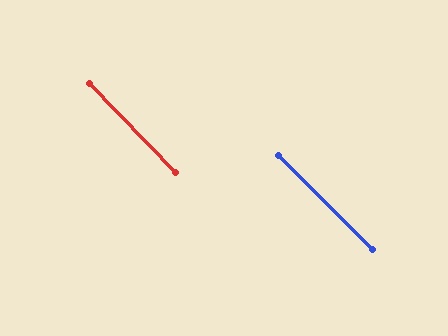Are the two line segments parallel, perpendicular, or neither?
Parallel — their directions differ by only 0.6°.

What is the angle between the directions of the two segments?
Approximately 1 degree.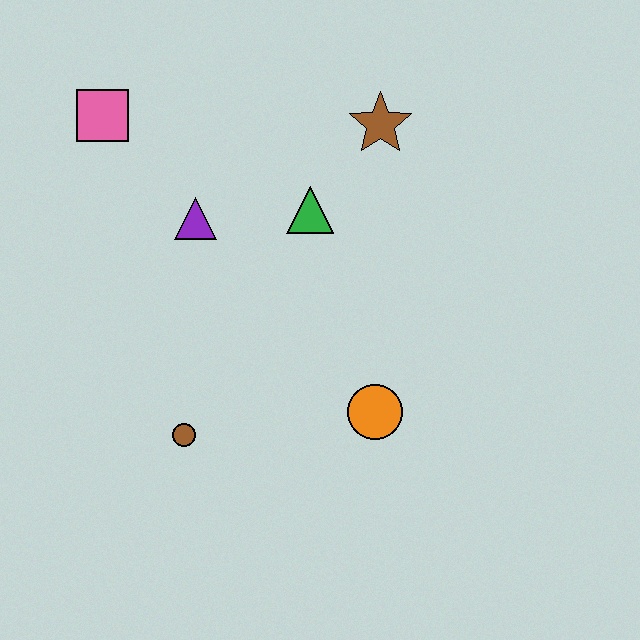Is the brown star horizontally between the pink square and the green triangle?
No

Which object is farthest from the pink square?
The orange circle is farthest from the pink square.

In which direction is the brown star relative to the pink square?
The brown star is to the right of the pink square.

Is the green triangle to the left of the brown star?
Yes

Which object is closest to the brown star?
The green triangle is closest to the brown star.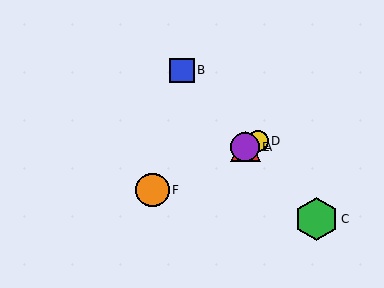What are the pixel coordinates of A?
Object A is at (245, 147).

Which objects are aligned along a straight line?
Objects A, D, E, F are aligned along a straight line.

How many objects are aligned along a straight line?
4 objects (A, D, E, F) are aligned along a straight line.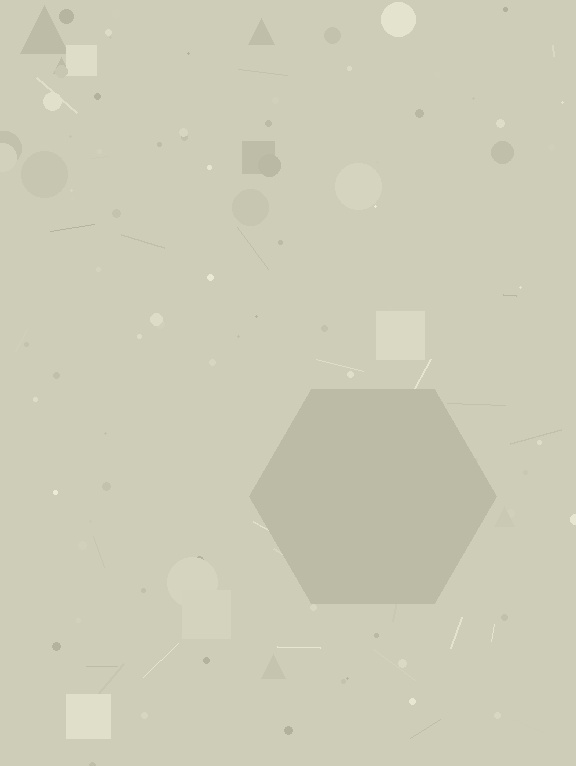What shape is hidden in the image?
A hexagon is hidden in the image.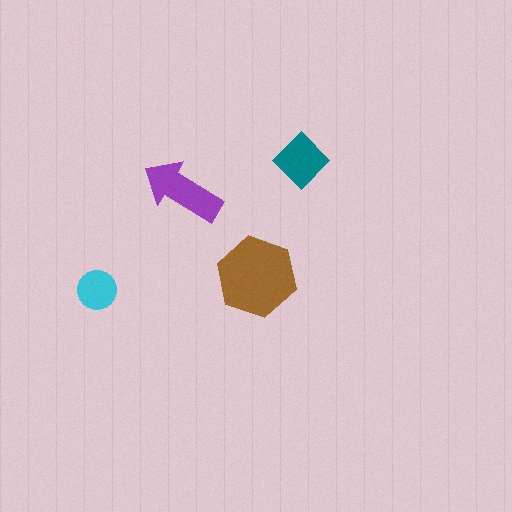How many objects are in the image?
There are 4 objects in the image.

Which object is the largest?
The brown hexagon.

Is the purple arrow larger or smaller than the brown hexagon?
Smaller.